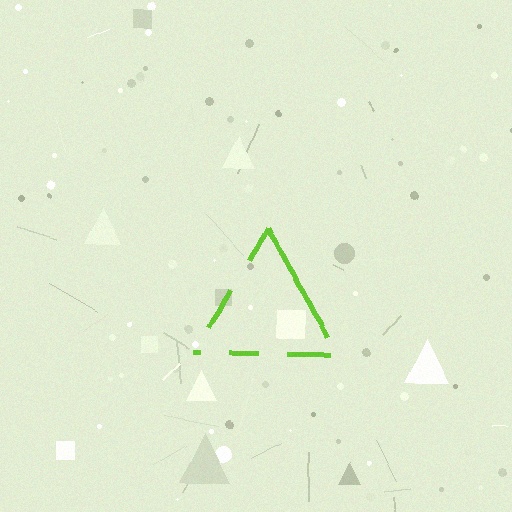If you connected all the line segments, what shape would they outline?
They would outline a triangle.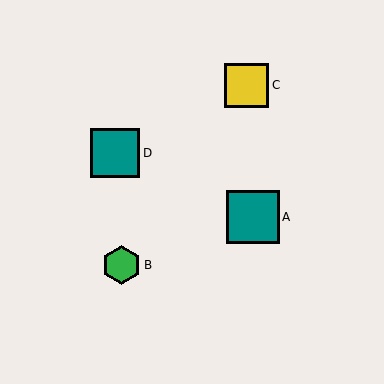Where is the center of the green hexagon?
The center of the green hexagon is at (121, 265).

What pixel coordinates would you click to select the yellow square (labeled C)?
Click at (247, 85) to select the yellow square C.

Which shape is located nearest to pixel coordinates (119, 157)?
The teal square (labeled D) at (115, 153) is nearest to that location.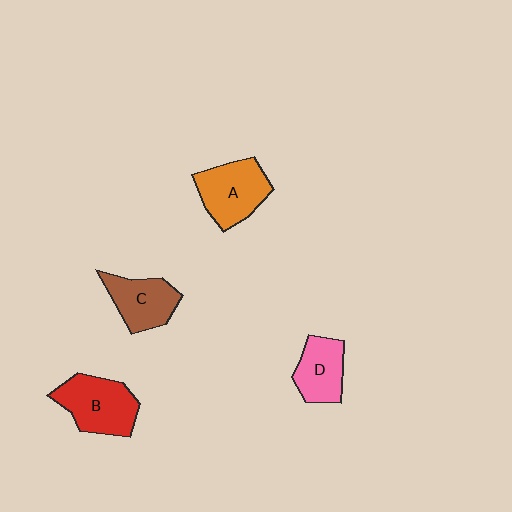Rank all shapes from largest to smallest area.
From largest to smallest: B (red), A (orange), C (brown), D (pink).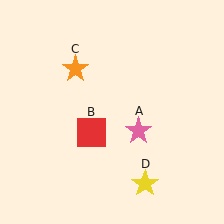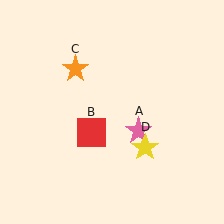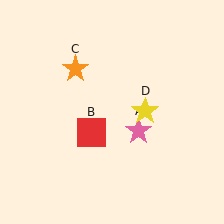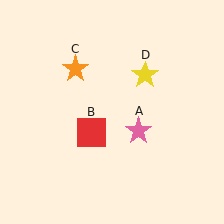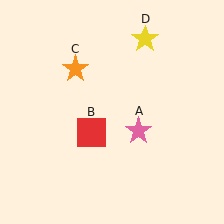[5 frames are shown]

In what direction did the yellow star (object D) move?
The yellow star (object D) moved up.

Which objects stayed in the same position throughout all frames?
Pink star (object A) and red square (object B) and orange star (object C) remained stationary.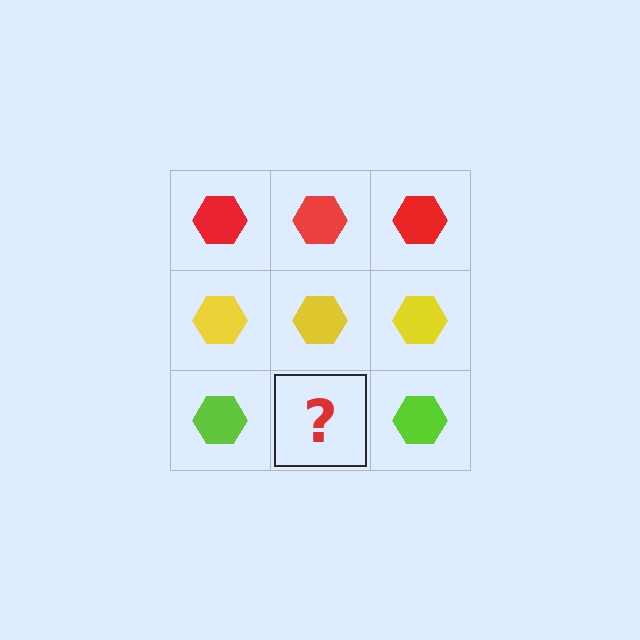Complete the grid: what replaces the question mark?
The question mark should be replaced with a lime hexagon.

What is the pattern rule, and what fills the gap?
The rule is that each row has a consistent color. The gap should be filled with a lime hexagon.